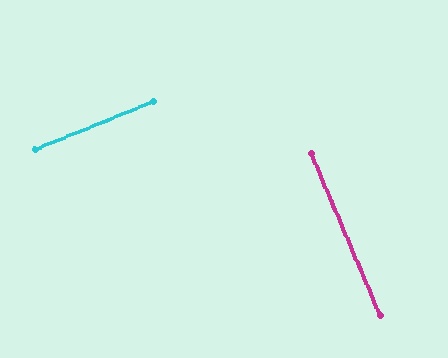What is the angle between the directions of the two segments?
Approximately 89 degrees.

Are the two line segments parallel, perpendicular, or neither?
Perpendicular — they meet at approximately 89°.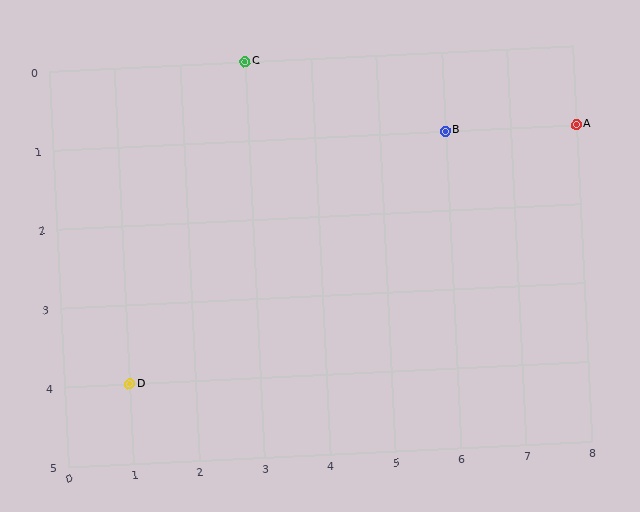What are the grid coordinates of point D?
Point D is at grid coordinates (1, 4).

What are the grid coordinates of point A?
Point A is at grid coordinates (8, 1).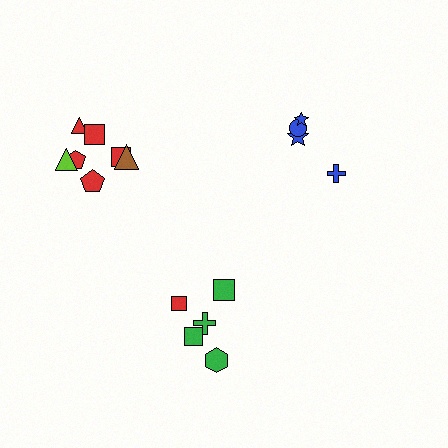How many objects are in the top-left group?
There are 7 objects.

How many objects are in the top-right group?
There are 4 objects.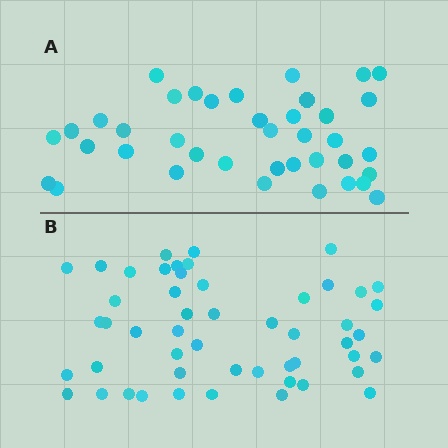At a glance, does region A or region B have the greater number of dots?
Region B (the bottom region) has more dots.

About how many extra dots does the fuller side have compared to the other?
Region B has roughly 12 or so more dots than region A.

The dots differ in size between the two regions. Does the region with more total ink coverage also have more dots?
No. Region A has more total ink coverage because its dots are larger, but region B actually contains more individual dots. Total area can be misleading — the number of items is what matters here.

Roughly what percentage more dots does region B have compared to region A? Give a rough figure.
About 30% more.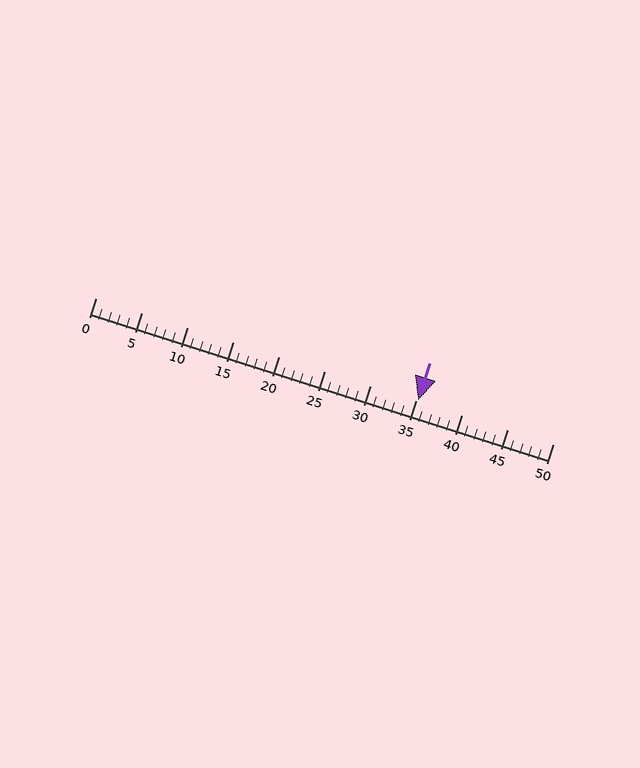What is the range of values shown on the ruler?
The ruler shows values from 0 to 50.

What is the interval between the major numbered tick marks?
The major tick marks are spaced 5 units apart.